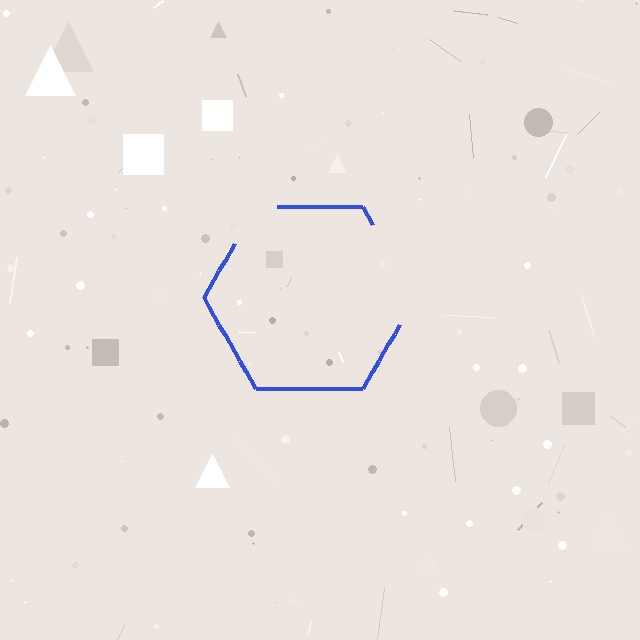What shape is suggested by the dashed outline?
The dashed outline suggests a hexagon.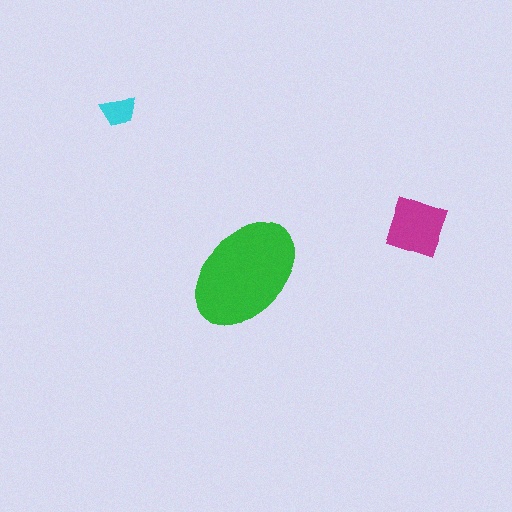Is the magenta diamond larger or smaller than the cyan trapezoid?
Larger.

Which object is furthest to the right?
The magenta diamond is rightmost.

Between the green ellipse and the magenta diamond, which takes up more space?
The green ellipse.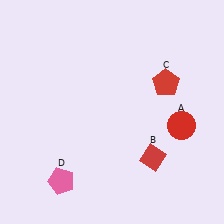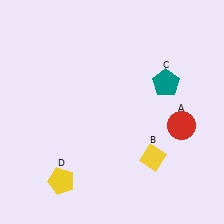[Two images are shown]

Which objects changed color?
B changed from red to yellow. C changed from red to teal. D changed from pink to yellow.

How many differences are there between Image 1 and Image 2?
There are 3 differences between the two images.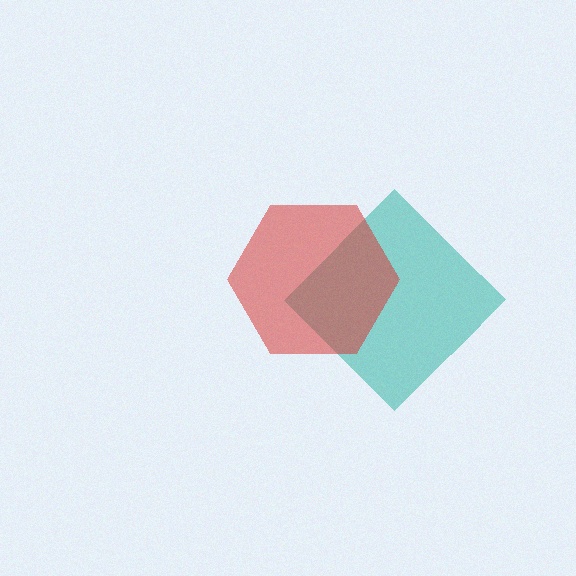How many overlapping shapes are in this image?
There are 2 overlapping shapes in the image.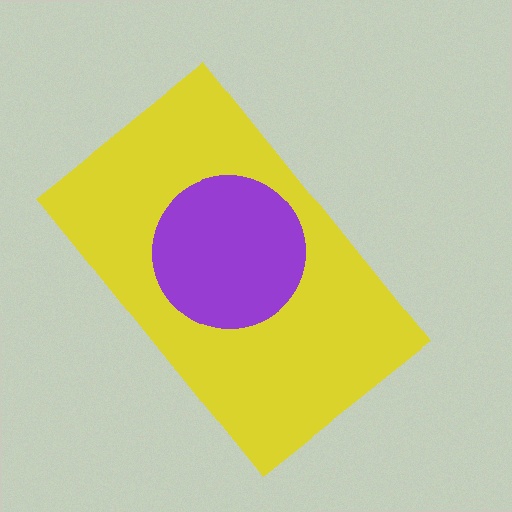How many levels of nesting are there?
2.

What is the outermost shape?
The yellow rectangle.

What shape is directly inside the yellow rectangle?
The purple circle.